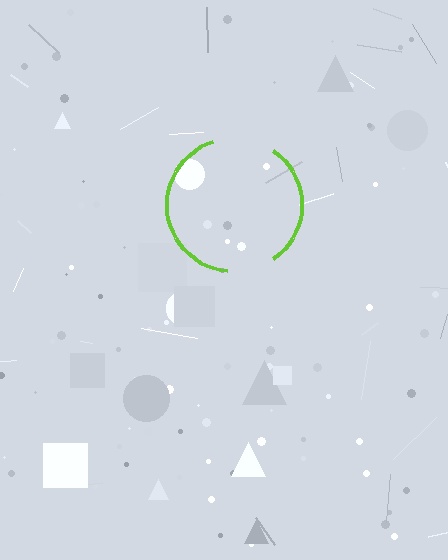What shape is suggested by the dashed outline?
The dashed outline suggests a circle.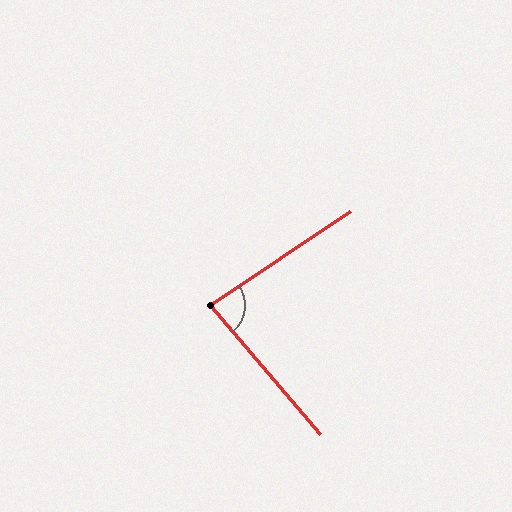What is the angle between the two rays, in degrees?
Approximately 84 degrees.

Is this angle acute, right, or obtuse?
It is acute.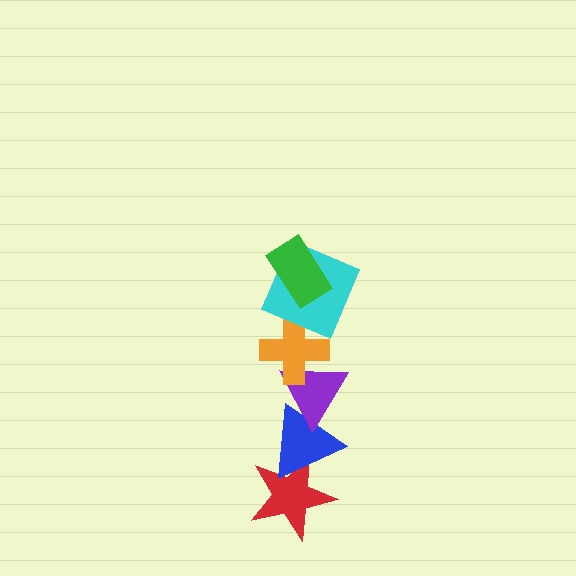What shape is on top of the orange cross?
The cyan square is on top of the orange cross.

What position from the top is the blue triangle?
The blue triangle is 5th from the top.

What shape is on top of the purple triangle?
The orange cross is on top of the purple triangle.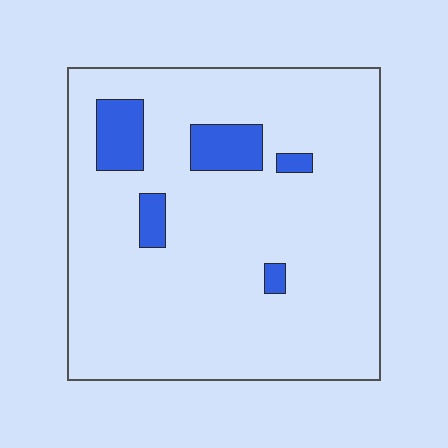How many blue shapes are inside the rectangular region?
5.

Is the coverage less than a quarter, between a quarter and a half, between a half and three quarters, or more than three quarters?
Less than a quarter.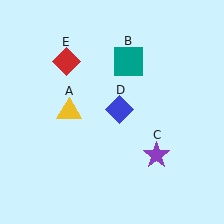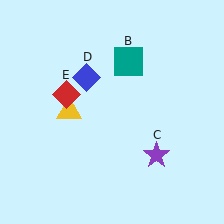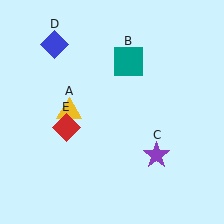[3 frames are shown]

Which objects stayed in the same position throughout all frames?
Yellow triangle (object A) and teal square (object B) and purple star (object C) remained stationary.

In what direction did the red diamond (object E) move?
The red diamond (object E) moved down.